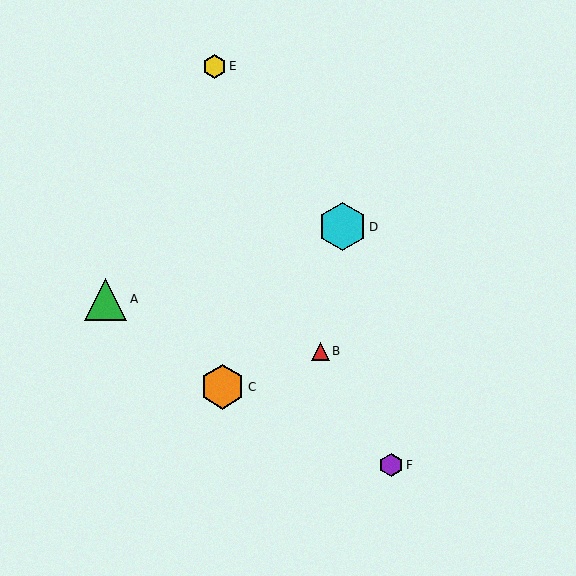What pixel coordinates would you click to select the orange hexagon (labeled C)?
Click at (223, 387) to select the orange hexagon C.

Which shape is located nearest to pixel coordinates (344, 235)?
The cyan hexagon (labeled D) at (342, 227) is nearest to that location.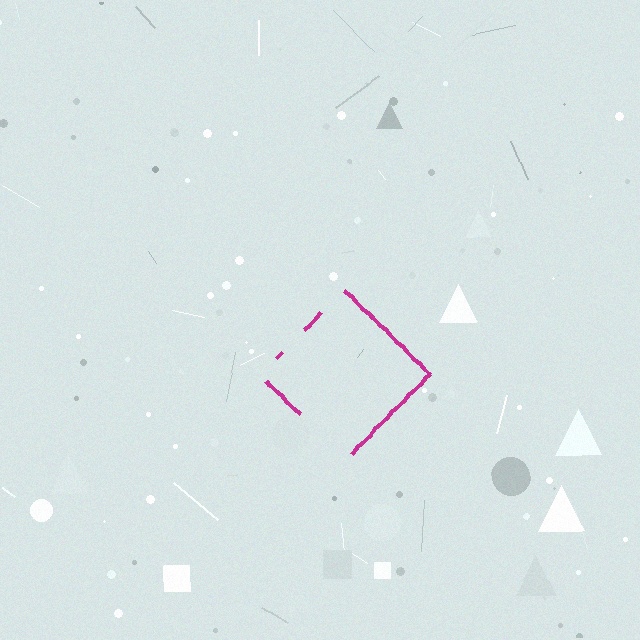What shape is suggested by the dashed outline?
The dashed outline suggests a diamond.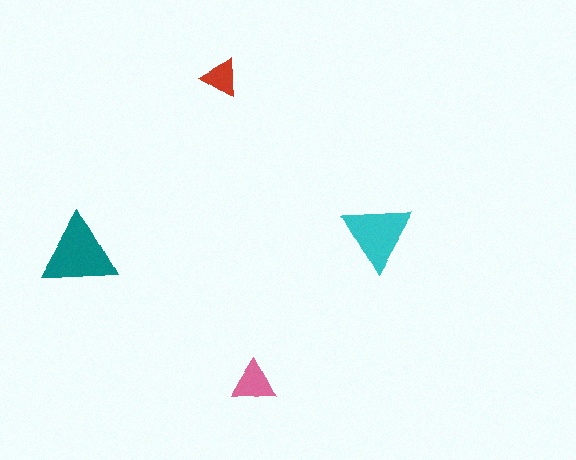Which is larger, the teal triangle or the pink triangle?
The teal one.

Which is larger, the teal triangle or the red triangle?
The teal one.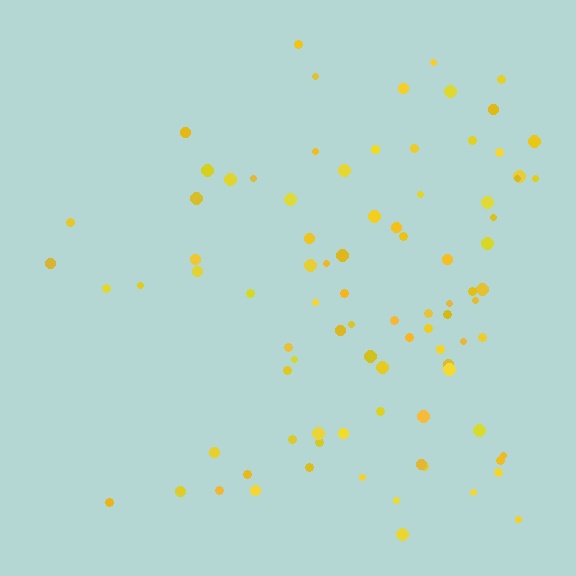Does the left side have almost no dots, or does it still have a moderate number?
Still a moderate number, just noticeably fewer than the right.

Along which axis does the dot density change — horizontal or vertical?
Horizontal.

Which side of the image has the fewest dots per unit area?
The left.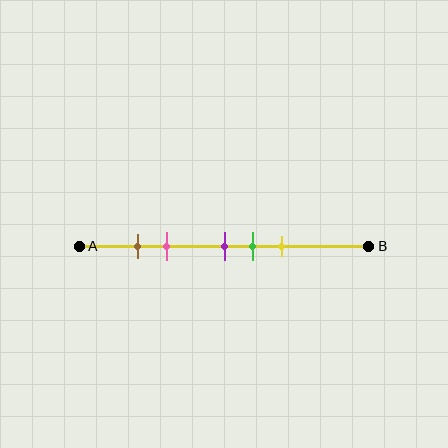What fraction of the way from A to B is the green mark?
The green mark is approximately 60% (0.6) of the way from A to B.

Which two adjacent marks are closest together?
The brown and pink marks are the closest adjacent pair.